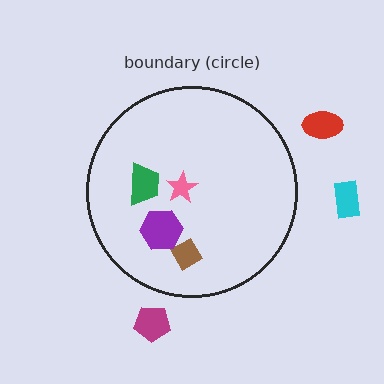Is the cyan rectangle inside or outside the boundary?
Outside.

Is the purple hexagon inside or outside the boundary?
Inside.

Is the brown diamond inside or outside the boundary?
Inside.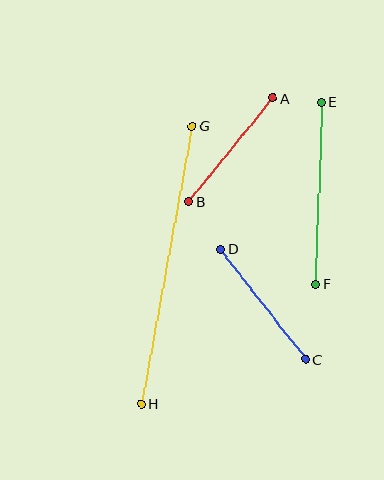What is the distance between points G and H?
The distance is approximately 282 pixels.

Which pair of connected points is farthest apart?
Points G and H are farthest apart.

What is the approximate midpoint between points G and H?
The midpoint is at approximately (167, 265) pixels.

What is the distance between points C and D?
The distance is approximately 139 pixels.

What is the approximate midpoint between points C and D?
The midpoint is at approximately (263, 304) pixels.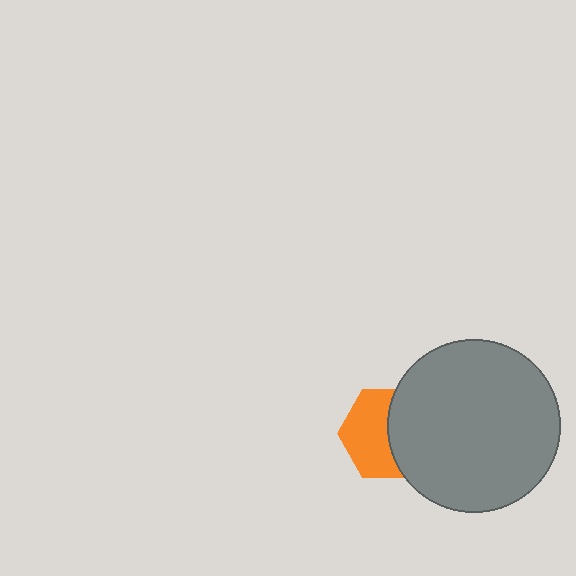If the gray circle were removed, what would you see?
You would see the complete orange hexagon.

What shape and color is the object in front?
The object in front is a gray circle.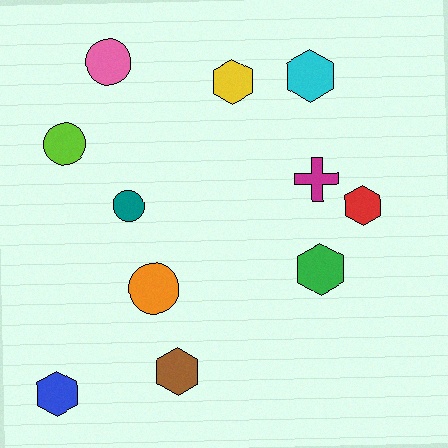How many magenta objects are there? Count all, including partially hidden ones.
There is 1 magenta object.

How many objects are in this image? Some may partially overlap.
There are 11 objects.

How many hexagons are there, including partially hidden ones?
There are 6 hexagons.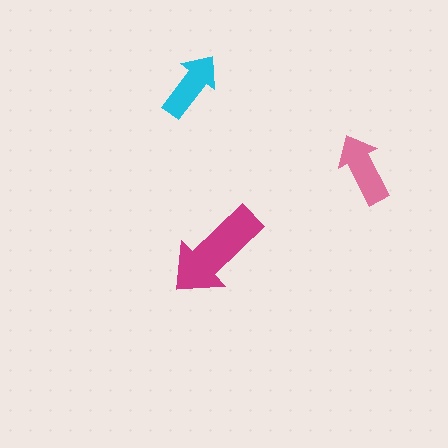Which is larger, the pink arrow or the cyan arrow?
The pink one.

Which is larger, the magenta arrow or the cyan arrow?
The magenta one.